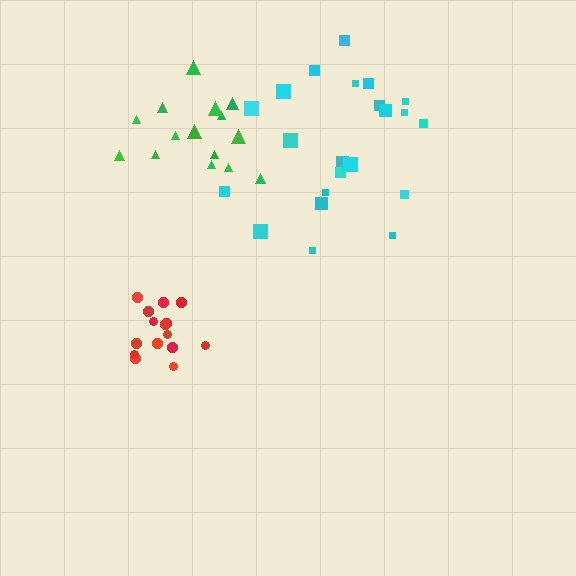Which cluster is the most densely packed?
Red.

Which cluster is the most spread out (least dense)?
Cyan.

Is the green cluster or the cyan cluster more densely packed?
Green.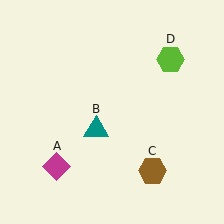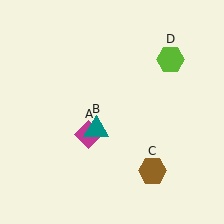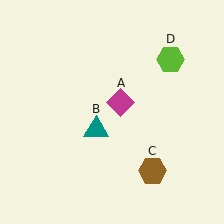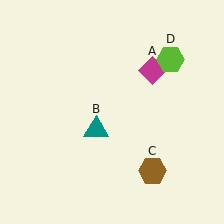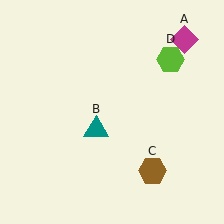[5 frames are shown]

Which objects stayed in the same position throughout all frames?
Teal triangle (object B) and brown hexagon (object C) and lime hexagon (object D) remained stationary.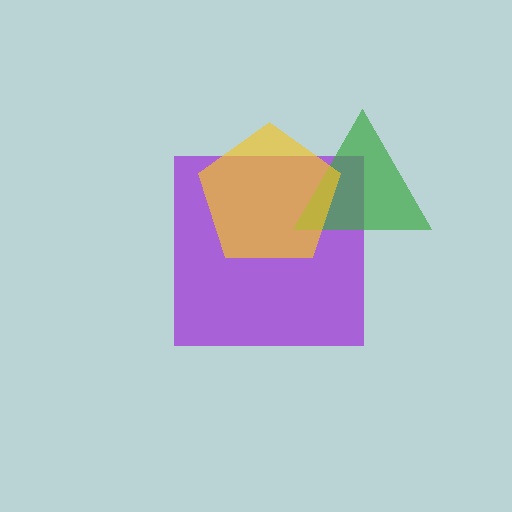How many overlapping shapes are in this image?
There are 3 overlapping shapes in the image.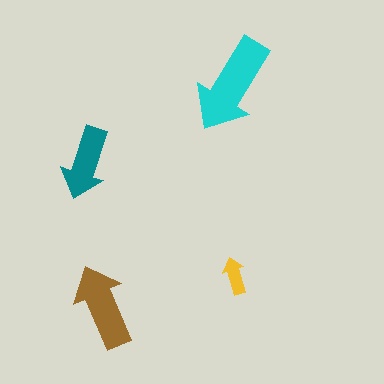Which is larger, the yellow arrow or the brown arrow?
The brown one.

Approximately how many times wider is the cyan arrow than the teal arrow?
About 1.5 times wider.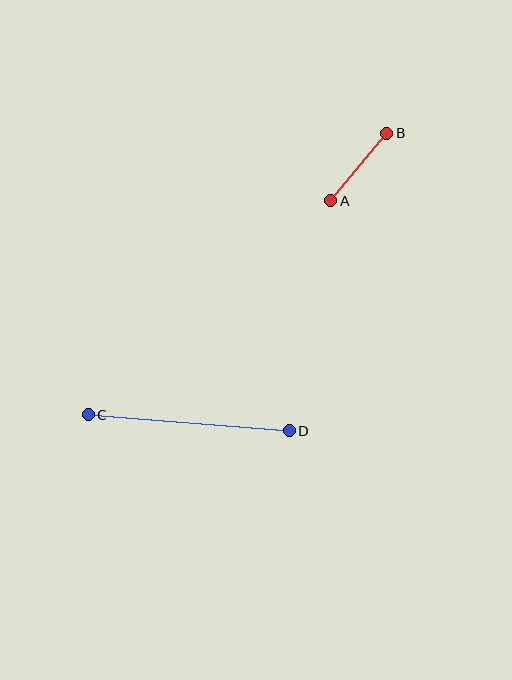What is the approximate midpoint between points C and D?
The midpoint is at approximately (189, 423) pixels.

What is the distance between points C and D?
The distance is approximately 202 pixels.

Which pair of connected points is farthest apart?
Points C and D are farthest apart.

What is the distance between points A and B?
The distance is approximately 88 pixels.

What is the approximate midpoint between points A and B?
The midpoint is at approximately (359, 167) pixels.